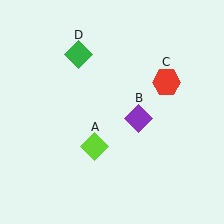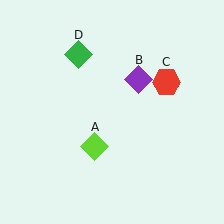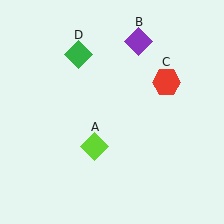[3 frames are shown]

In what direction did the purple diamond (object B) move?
The purple diamond (object B) moved up.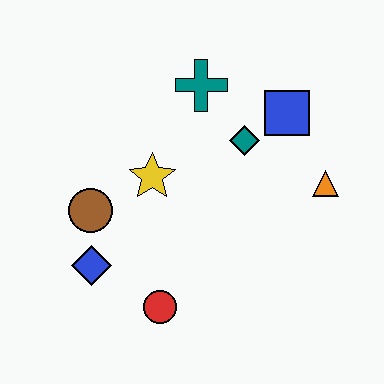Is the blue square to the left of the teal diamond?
No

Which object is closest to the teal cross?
The teal diamond is closest to the teal cross.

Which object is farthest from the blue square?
The blue diamond is farthest from the blue square.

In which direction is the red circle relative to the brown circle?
The red circle is below the brown circle.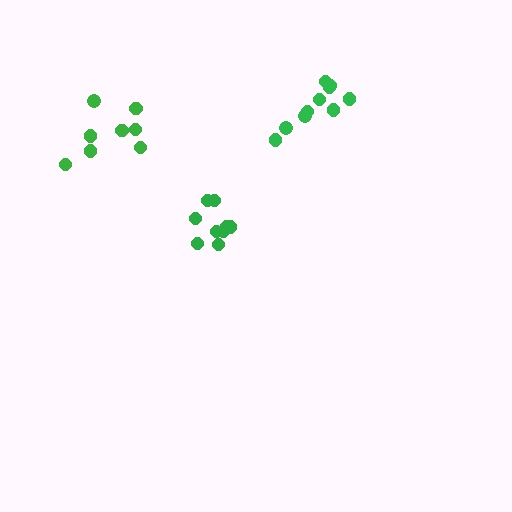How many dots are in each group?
Group 1: 9 dots, Group 2: 8 dots, Group 3: 10 dots (27 total).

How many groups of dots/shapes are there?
There are 3 groups.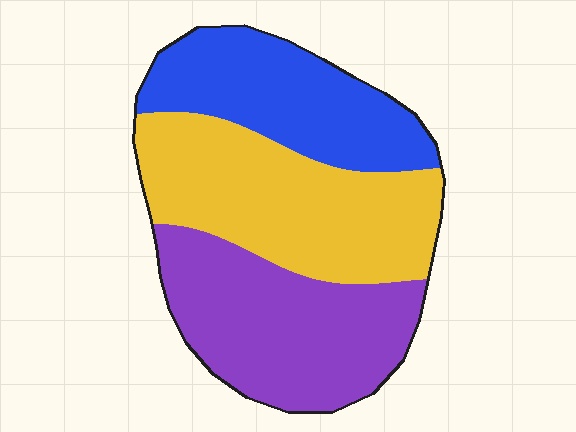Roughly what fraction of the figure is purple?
Purple covers 35% of the figure.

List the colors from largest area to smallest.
From largest to smallest: yellow, purple, blue.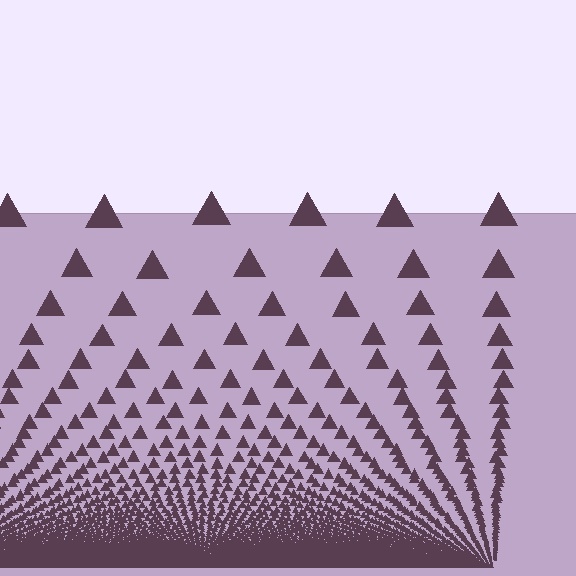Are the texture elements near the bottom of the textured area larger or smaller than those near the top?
Smaller. The gradient is inverted — elements near the bottom are smaller and denser.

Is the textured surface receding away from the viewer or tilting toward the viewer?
The surface appears to tilt toward the viewer. Texture elements get larger and sparser toward the top.